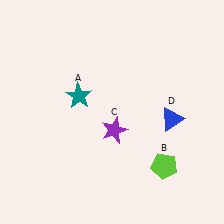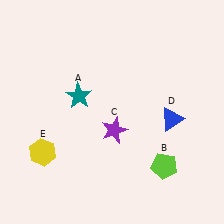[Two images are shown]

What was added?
A yellow hexagon (E) was added in Image 2.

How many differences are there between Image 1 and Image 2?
There is 1 difference between the two images.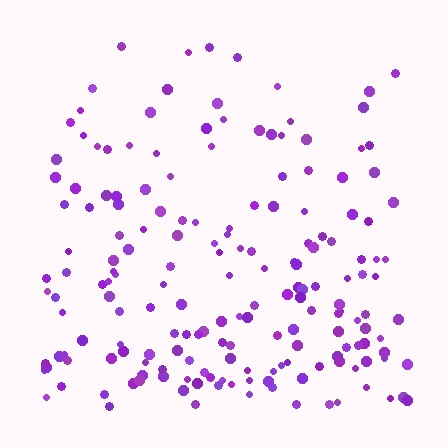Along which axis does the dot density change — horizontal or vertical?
Vertical.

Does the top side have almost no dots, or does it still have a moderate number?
Still a moderate number, just noticeably fewer than the bottom.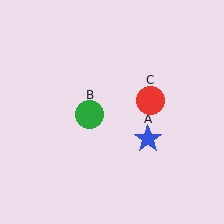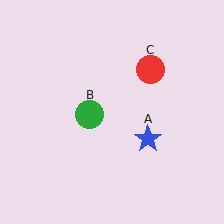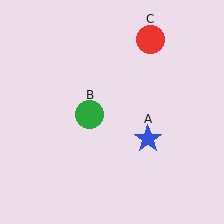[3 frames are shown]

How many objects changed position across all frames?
1 object changed position: red circle (object C).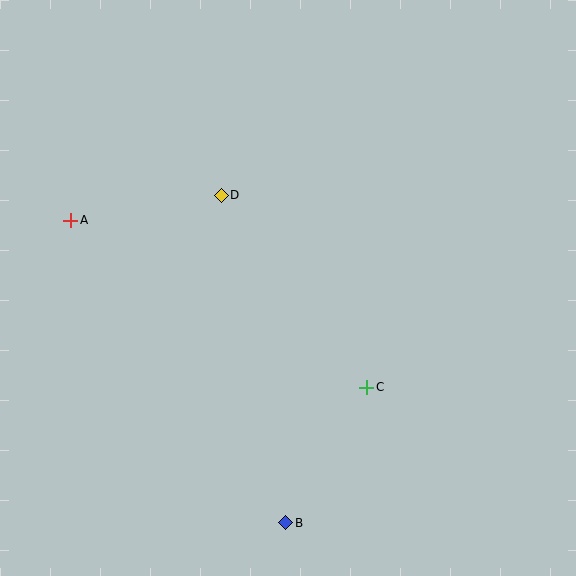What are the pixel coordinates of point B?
Point B is at (286, 523).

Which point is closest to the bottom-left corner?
Point B is closest to the bottom-left corner.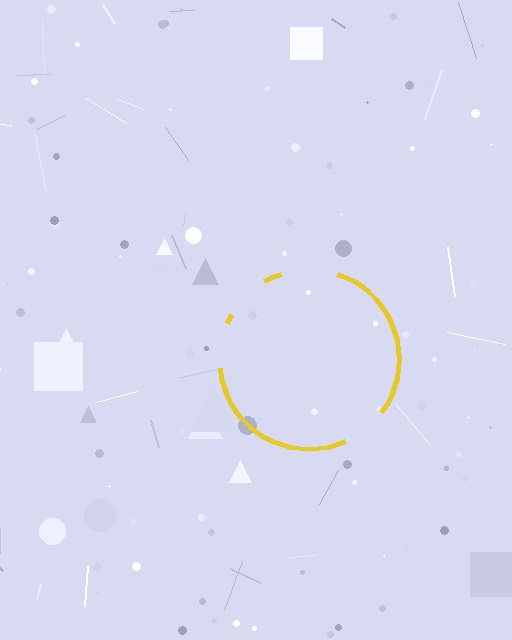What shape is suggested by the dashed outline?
The dashed outline suggests a circle.